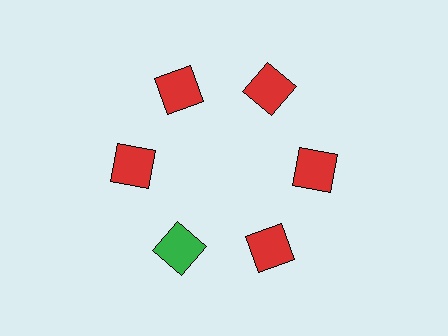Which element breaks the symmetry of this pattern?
The green square at roughly the 7 o'clock position breaks the symmetry. All other shapes are red squares.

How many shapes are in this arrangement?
There are 6 shapes arranged in a ring pattern.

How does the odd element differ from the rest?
It has a different color: green instead of red.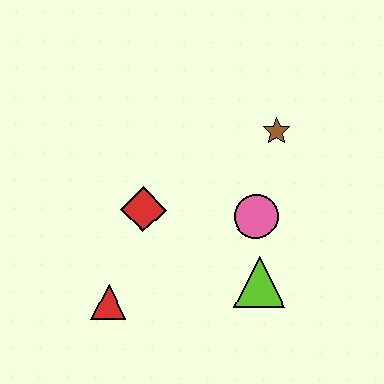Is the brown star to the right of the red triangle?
Yes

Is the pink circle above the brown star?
No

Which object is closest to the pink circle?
The lime triangle is closest to the pink circle.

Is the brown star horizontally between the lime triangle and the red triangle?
No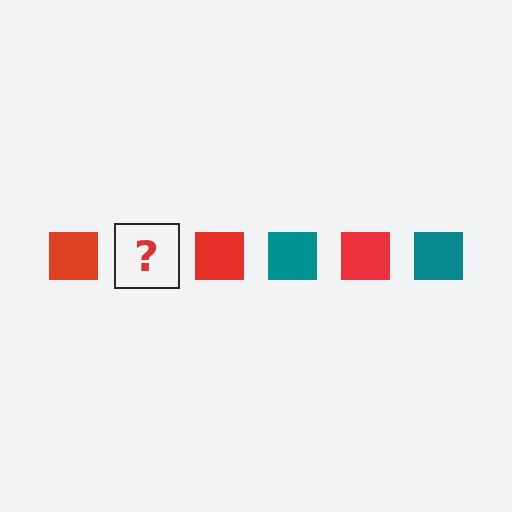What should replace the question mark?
The question mark should be replaced with a teal square.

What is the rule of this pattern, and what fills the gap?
The rule is that the pattern cycles through red, teal squares. The gap should be filled with a teal square.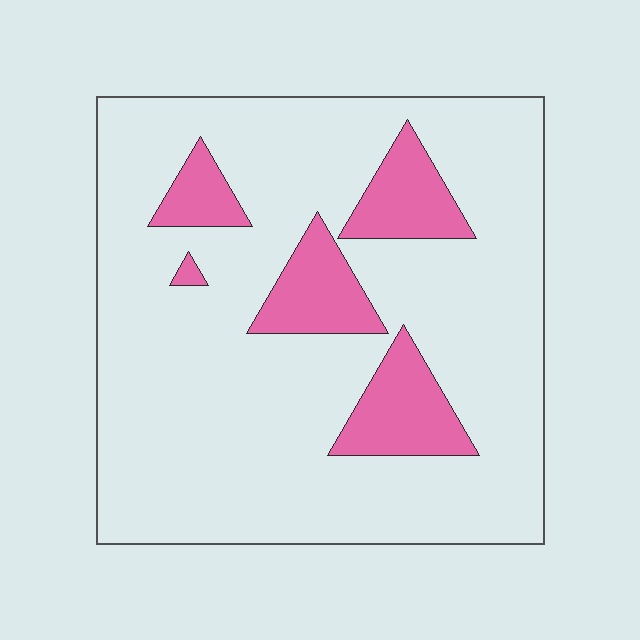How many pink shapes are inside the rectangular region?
5.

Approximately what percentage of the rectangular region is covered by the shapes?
Approximately 15%.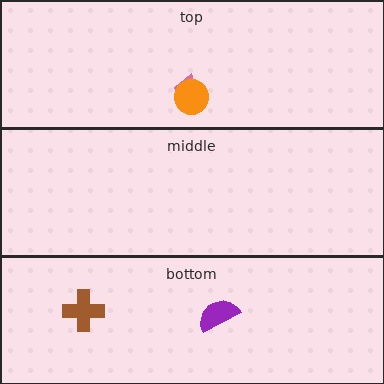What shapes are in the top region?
The pink trapezoid, the orange circle.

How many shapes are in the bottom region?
2.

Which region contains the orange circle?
The top region.